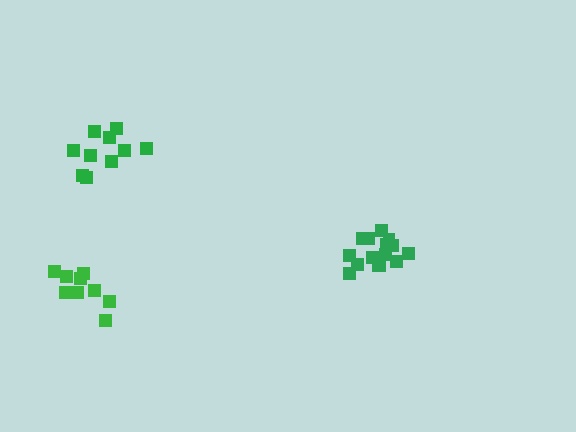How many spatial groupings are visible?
There are 3 spatial groupings.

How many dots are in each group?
Group 1: 15 dots, Group 2: 10 dots, Group 3: 10 dots (35 total).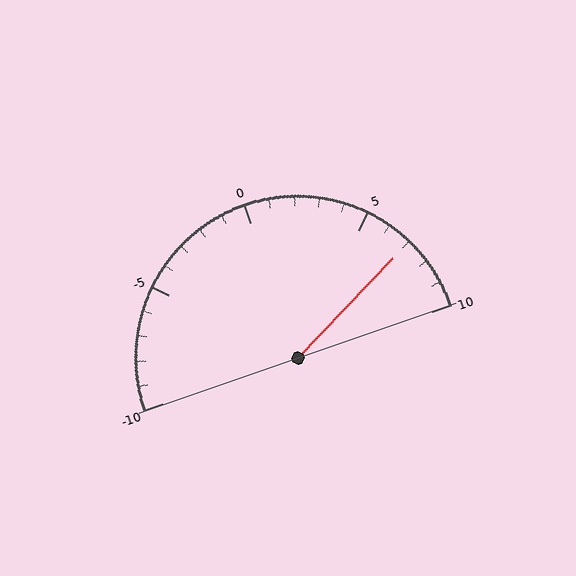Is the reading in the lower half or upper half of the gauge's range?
The reading is in the upper half of the range (-10 to 10).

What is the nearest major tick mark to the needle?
The nearest major tick mark is 5.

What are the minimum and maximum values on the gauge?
The gauge ranges from -10 to 10.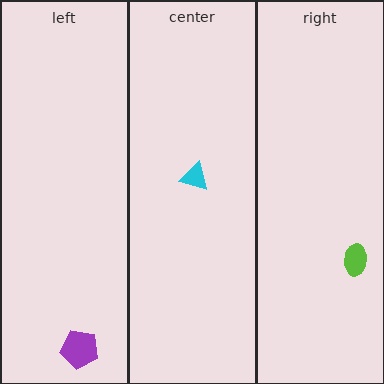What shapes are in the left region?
The purple pentagon.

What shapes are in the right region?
The lime ellipse.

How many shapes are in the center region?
1.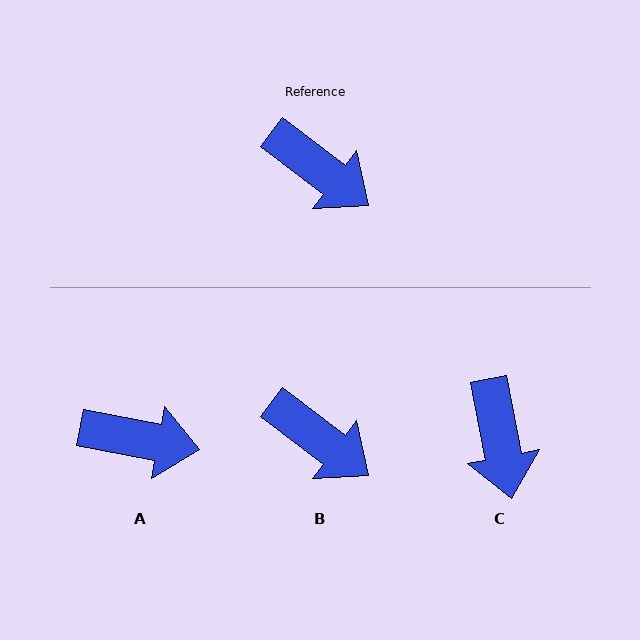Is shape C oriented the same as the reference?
No, it is off by about 42 degrees.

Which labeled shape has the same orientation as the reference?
B.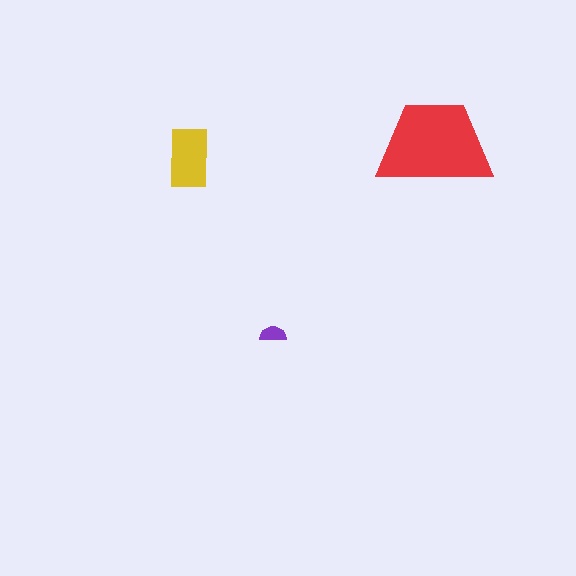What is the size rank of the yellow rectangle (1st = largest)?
2nd.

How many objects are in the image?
There are 3 objects in the image.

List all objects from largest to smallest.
The red trapezoid, the yellow rectangle, the purple semicircle.